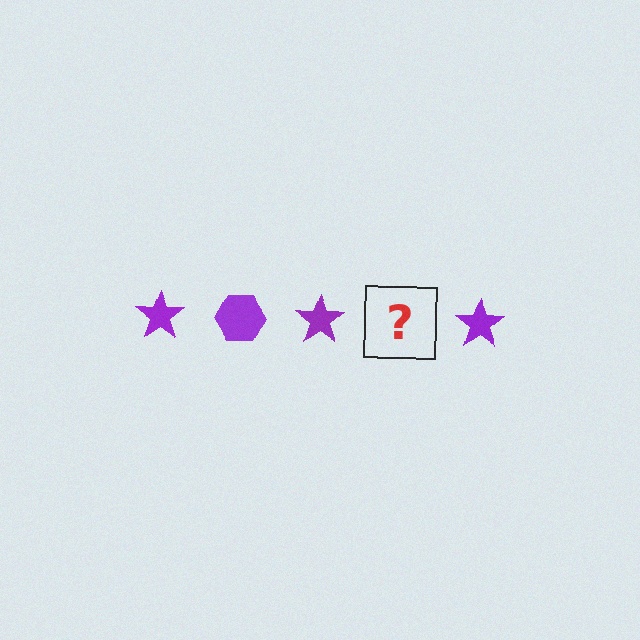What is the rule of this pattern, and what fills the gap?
The rule is that the pattern cycles through star, hexagon shapes in purple. The gap should be filled with a purple hexagon.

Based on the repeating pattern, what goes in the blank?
The blank should be a purple hexagon.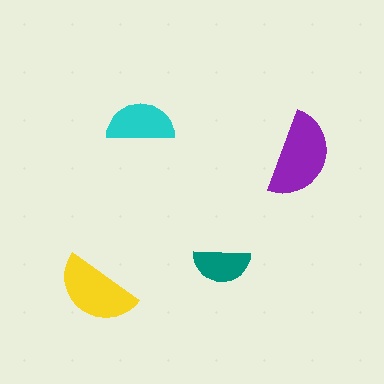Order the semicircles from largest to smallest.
the purple one, the yellow one, the cyan one, the teal one.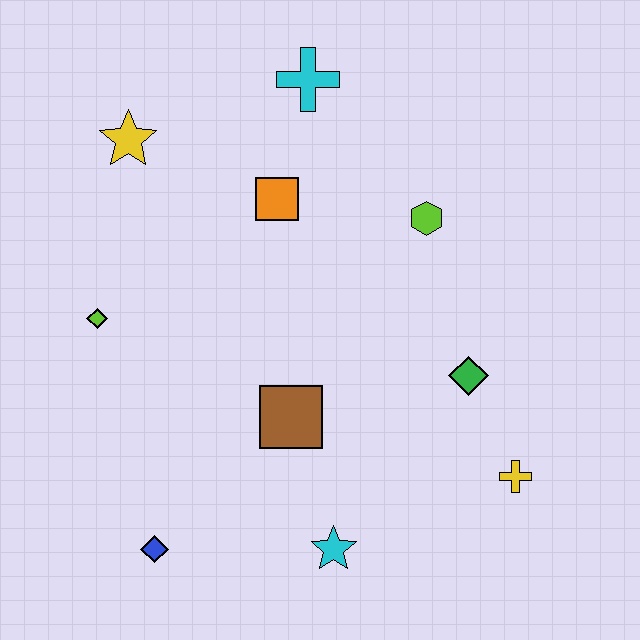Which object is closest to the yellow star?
The orange square is closest to the yellow star.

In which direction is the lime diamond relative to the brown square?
The lime diamond is to the left of the brown square.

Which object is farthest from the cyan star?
The cyan cross is farthest from the cyan star.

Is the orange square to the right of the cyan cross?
No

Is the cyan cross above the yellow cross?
Yes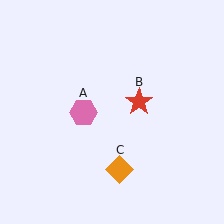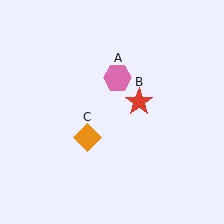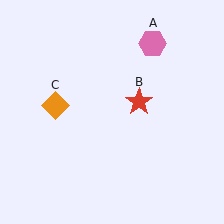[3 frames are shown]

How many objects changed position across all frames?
2 objects changed position: pink hexagon (object A), orange diamond (object C).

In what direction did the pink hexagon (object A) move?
The pink hexagon (object A) moved up and to the right.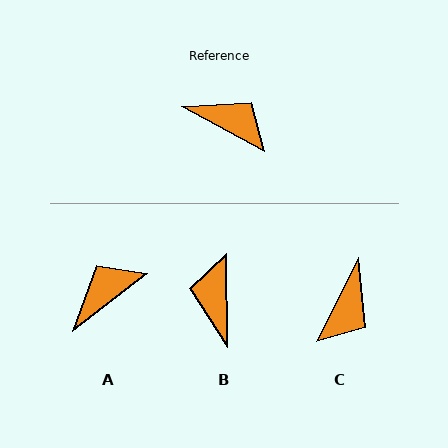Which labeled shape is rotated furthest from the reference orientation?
B, about 119 degrees away.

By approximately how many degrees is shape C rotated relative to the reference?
Approximately 89 degrees clockwise.